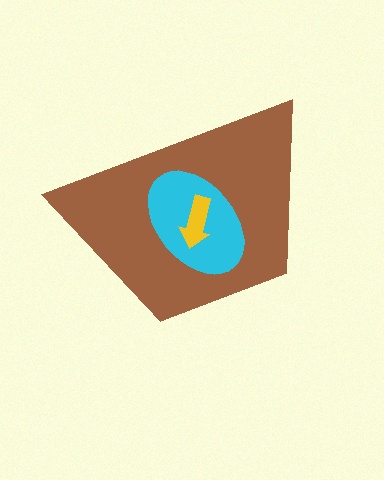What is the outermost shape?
The brown trapezoid.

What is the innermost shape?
The yellow arrow.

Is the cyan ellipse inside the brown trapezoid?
Yes.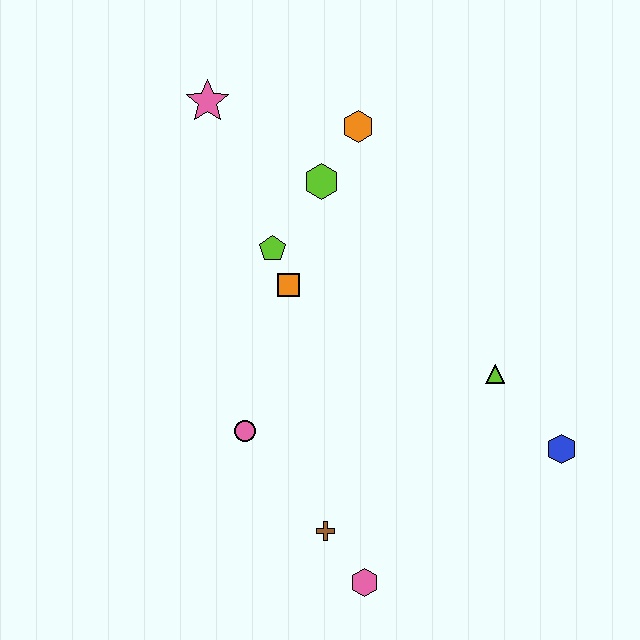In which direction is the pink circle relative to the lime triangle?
The pink circle is to the left of the lime triangle.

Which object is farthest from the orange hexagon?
The pink hexagon is farthest from the orange hexagon.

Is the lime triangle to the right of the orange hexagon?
Yes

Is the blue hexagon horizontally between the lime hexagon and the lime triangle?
No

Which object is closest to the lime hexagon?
The orange hexagon is closest to the lime hexagon.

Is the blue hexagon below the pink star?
Yes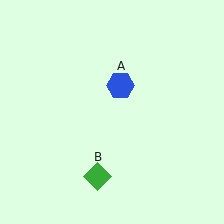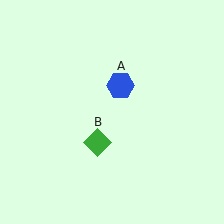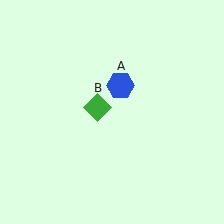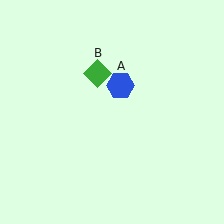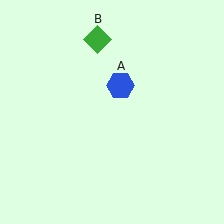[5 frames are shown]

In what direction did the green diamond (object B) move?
The green diamond (object B) moved up.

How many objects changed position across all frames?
1 object changed position: green diamond (object B).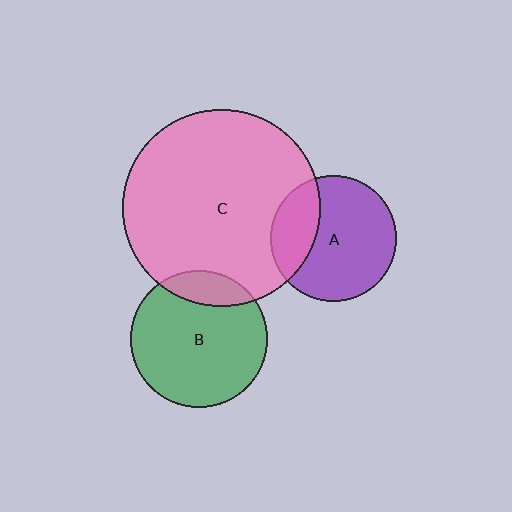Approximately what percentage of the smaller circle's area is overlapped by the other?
Approximately 15%.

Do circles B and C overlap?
Yes.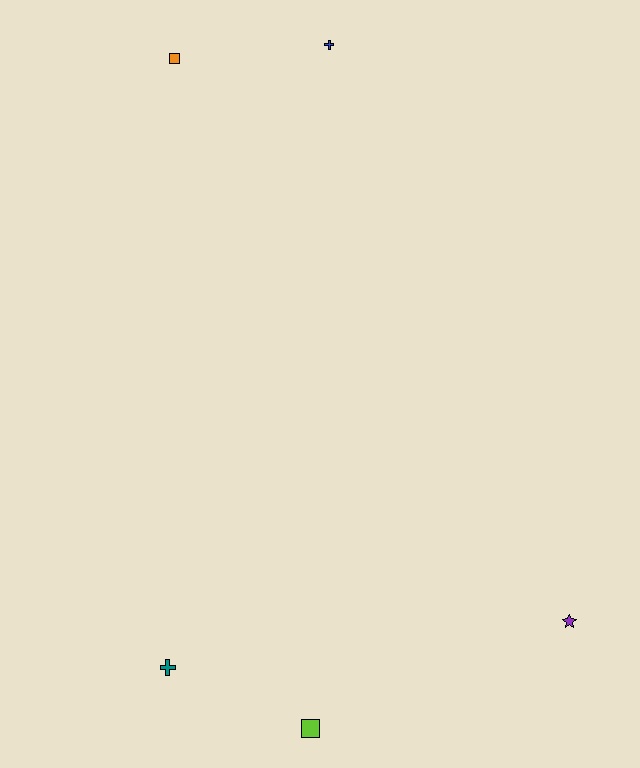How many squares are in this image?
There are 2 squares.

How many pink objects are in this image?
There are no pink objects.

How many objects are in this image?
There are 5 objects.